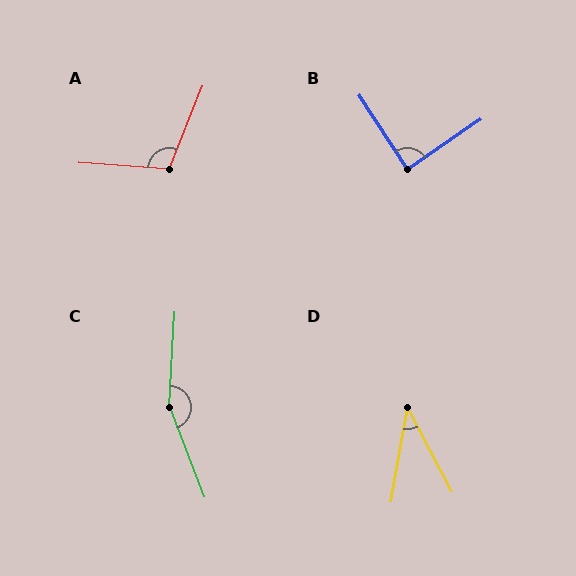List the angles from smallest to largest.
D (38°), B (89°), A (108°), C (155°).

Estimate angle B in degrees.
Approximately 89 degrees.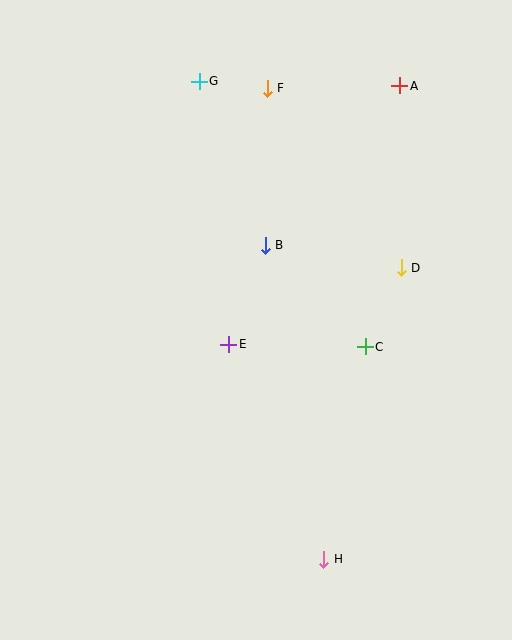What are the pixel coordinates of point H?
Point H is at (324, 560).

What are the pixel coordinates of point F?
Point F is at (267, 88).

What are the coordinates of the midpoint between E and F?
The midpoint between E and F is at (248, 216).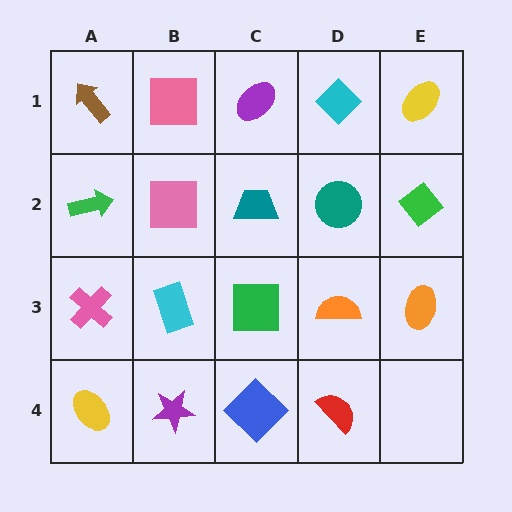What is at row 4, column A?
A yellow ellipse.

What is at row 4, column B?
A purple star.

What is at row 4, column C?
A blue diamond.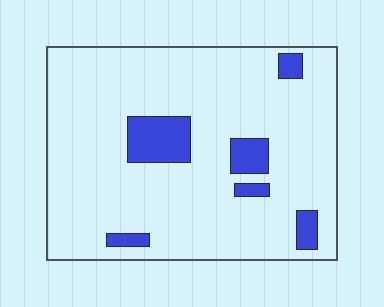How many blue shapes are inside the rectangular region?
6.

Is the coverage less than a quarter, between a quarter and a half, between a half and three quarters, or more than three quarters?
Less than a quarter.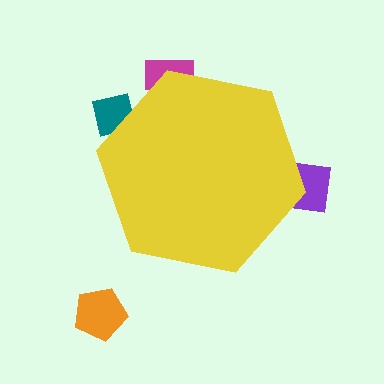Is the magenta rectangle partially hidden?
Yes, the magenta rectangle is partially hidden behind the yellow hexagon.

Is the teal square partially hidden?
Yes, the teal square is partially hidden behind the yellow hexagon.